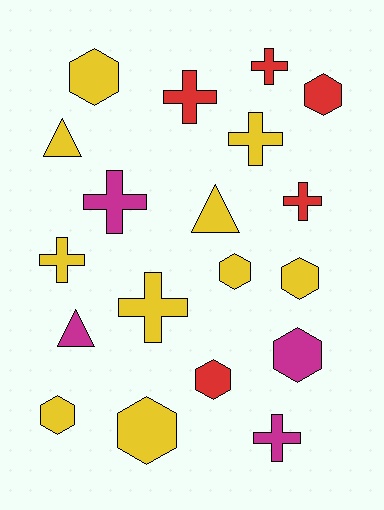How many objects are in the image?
There are 19 objects.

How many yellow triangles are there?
There are 2 yellow triangles.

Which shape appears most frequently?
Cross, with 8 objects.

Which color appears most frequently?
Yellow, with 10 objects.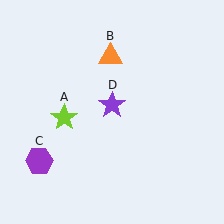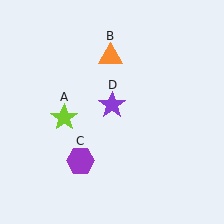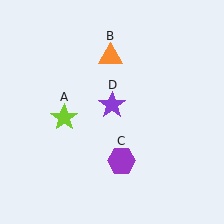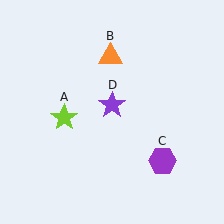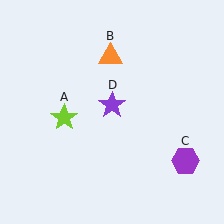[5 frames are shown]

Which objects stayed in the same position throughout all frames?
Lime star (object A) and orange triangle (object B) and purple star (object D) remained stationary.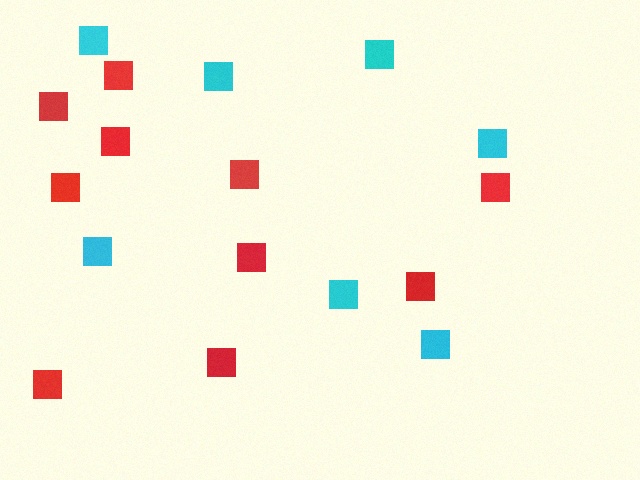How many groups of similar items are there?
There are 2 groups: one group of cyan squares (7) and one group of red squares (10).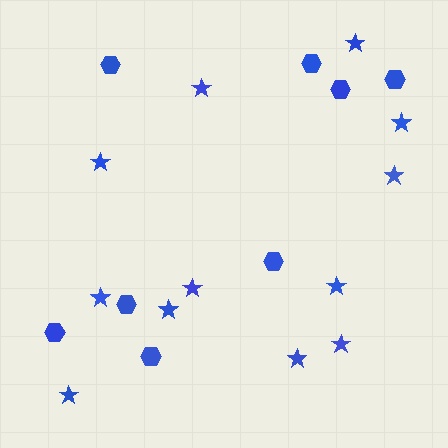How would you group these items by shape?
There are 2 groups: one group of stars (12) and one group of hexagons (8).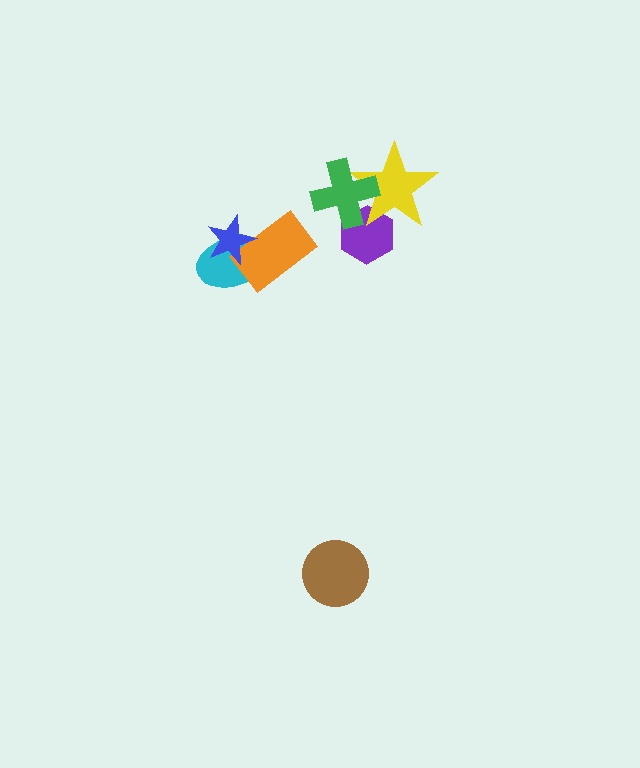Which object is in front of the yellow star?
The green cross is in front of the yellow star.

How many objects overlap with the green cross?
2 objects overlap with the green cross.